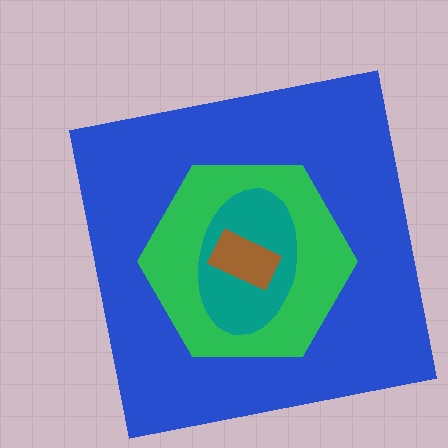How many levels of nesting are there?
4.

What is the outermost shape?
The blue square.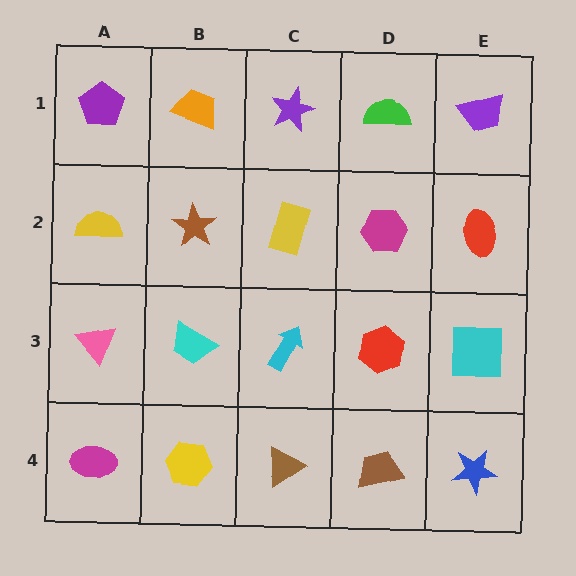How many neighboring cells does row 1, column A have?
2.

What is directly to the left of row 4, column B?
A magenta ellipse.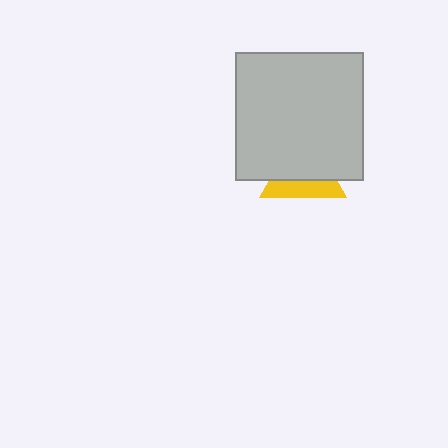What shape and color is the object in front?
The object in front is a light gray square.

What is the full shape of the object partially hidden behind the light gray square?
The partially hidden object is a yellow triangle.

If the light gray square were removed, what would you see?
You would see the complete yellow triangle.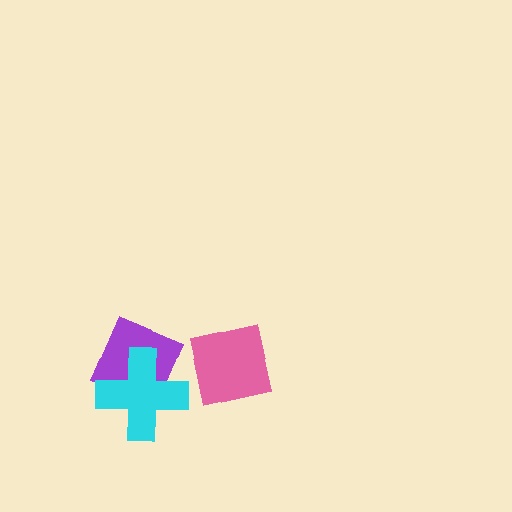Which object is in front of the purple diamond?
The cyan cross is in front of the purple diamond.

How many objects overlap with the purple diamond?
1 object overlaps with the purple diamond.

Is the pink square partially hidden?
No, no other shape covers it.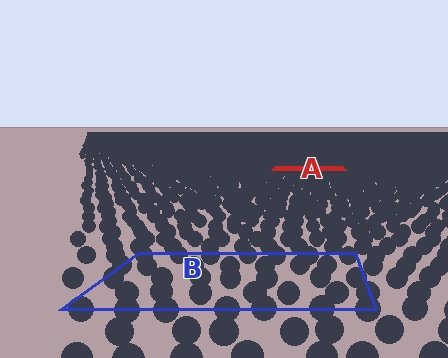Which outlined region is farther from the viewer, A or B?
Region A is farther from the viewer — the texture elements inside it appear smaller and more densely packed.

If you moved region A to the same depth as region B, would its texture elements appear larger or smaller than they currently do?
They would appear larger. At a closer depth, the same texture elements are projected at a bigger on-screen size.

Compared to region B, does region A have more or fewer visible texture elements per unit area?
Region A has more texture elements per unit area — they are packed more densely because it is farther away.